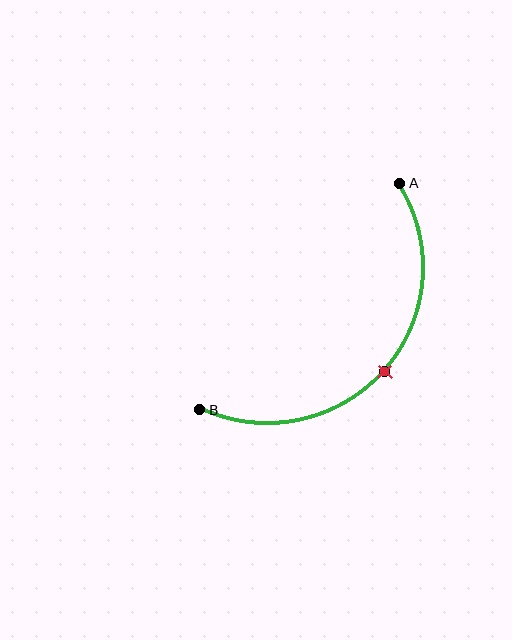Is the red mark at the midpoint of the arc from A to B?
Yes. The red mark lies on the arc at equal arc-length from both A and B — it is the arc midpoint.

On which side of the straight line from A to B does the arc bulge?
The arc bulges below and to the right of the straight line connecting A and B.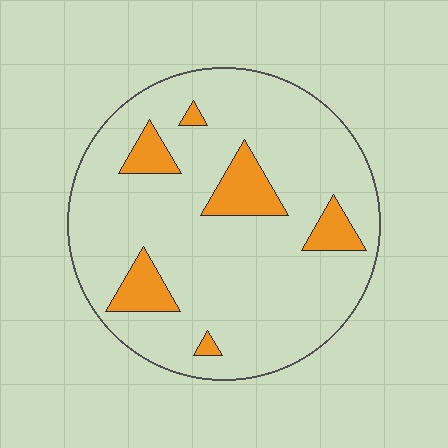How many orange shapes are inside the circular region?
6.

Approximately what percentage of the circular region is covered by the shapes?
Approximately 15%.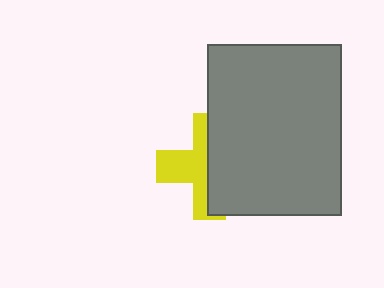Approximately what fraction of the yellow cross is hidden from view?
Roughly 52% of the yellow cross is hidden behind the gray rectangle.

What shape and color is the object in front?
The object in front is a gray rectangle.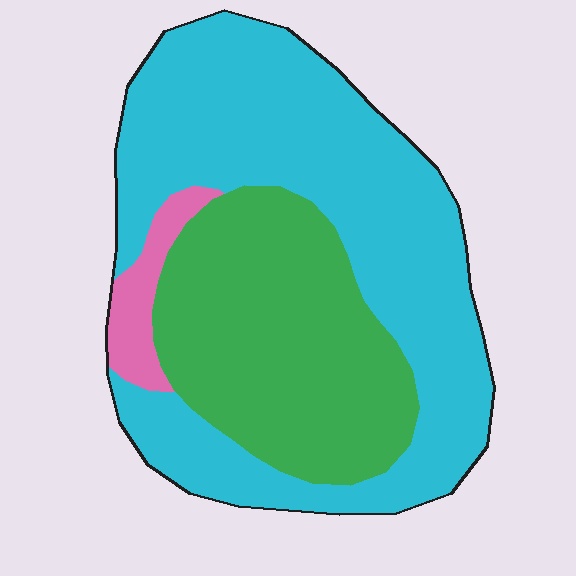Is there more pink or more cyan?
Cyan.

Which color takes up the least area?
Pink, at roughly 5%.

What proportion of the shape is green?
Green takes up between a third and a half of the shape.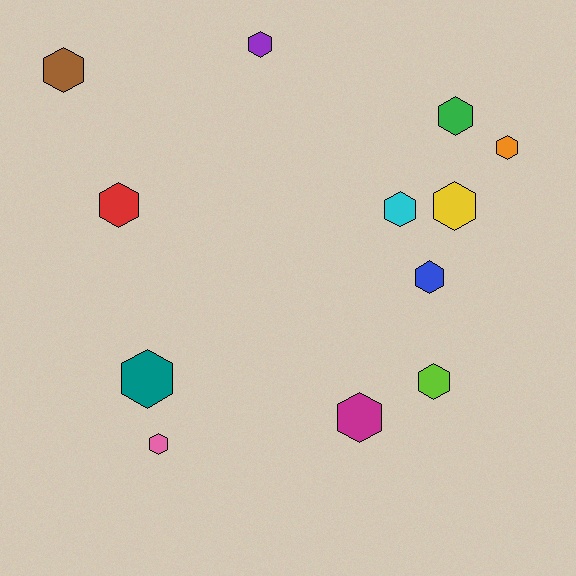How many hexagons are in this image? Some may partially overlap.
There are 12 hexagons.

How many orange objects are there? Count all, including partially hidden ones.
There is 1 orange object.